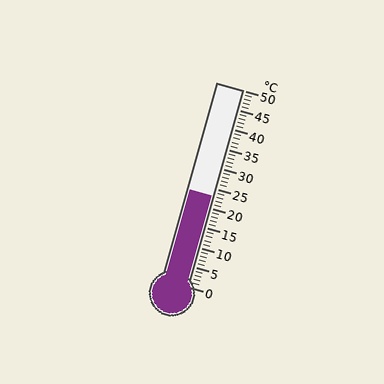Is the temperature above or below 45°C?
The temperature is below 45°C.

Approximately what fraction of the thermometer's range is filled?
The thermometer is filled to approximately 45% of its range.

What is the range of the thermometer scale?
The thermometer scale ranges from 0°C to 50°C.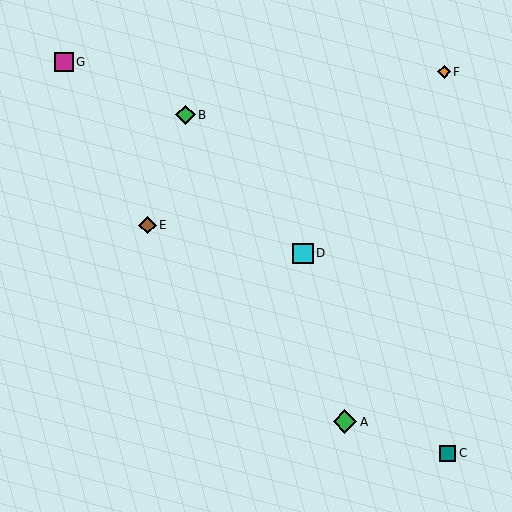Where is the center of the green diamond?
The center of the green diamond is at (185, 115).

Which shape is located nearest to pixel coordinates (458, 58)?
The orange diamond (labeled F) at (444, 72) is nearest to that location.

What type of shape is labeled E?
Shape E is a brown diamond.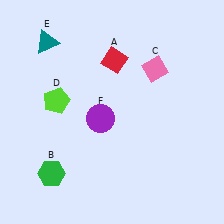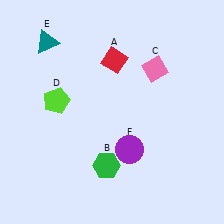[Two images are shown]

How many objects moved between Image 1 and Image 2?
2 objects moved between the two images.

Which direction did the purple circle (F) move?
The purple circle (F) moved down.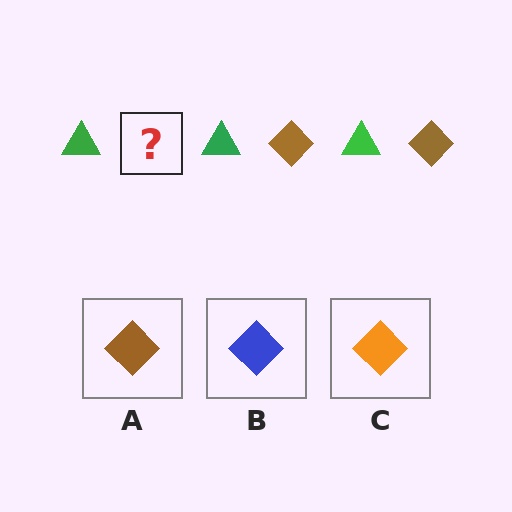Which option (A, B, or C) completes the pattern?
A.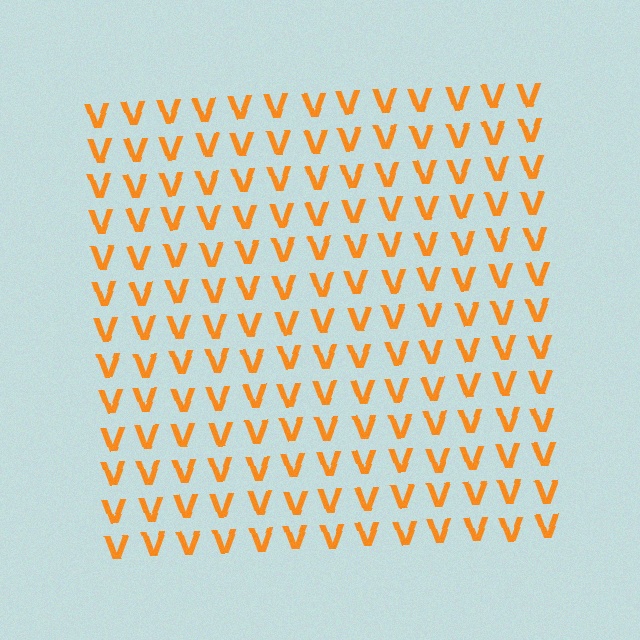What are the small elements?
The small elements are letter V's.